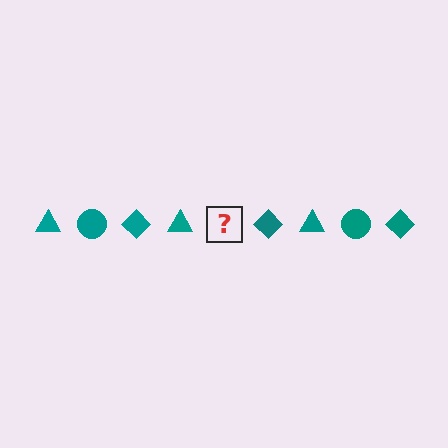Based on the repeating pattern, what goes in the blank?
The blank should be a teal circle.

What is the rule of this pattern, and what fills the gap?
The rule is that the pattern cycles through triangle, circle, diamond shapes in teal. The gap should be filled with a teal circle.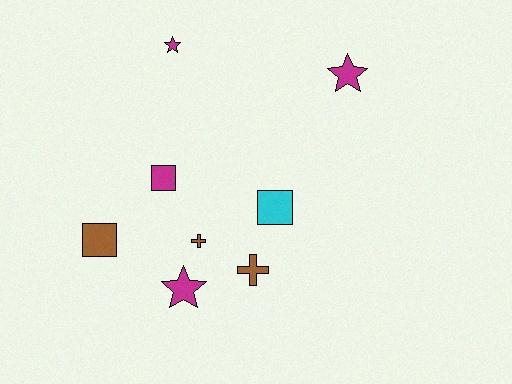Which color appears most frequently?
Magenta, with 4 objects.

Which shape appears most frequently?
Square, with 3 objects.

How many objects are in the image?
There are 8 objects.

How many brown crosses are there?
There are 2 brown crosses.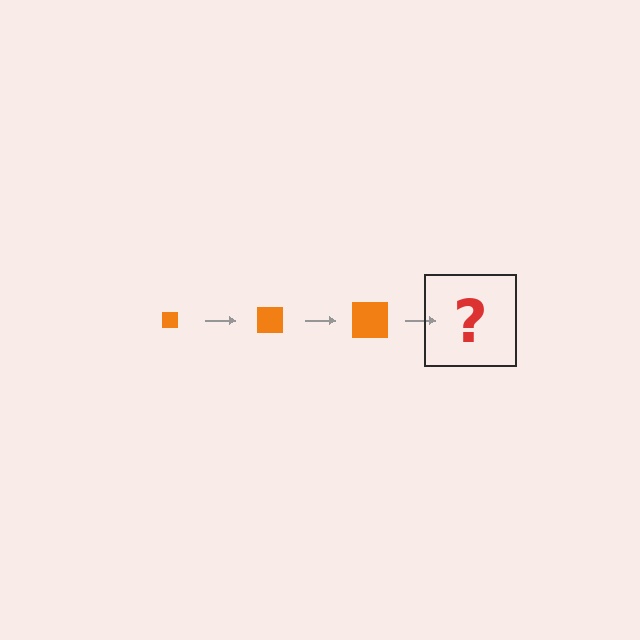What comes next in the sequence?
The next element should be an orange square, larger than the previous one.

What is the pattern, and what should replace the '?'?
The pattern is that the square gets progressively larger each step. The '?' should be an orange square, larger than the previous one.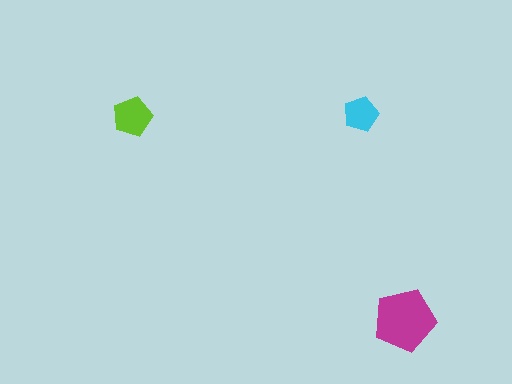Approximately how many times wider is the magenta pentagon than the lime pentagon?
About 1.5 times wider.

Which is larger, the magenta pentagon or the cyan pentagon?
The magenta one.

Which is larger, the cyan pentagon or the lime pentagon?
The lime one.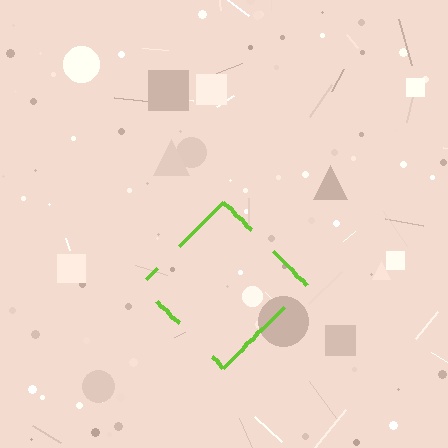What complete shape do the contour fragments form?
The contour fragments form a diamond.